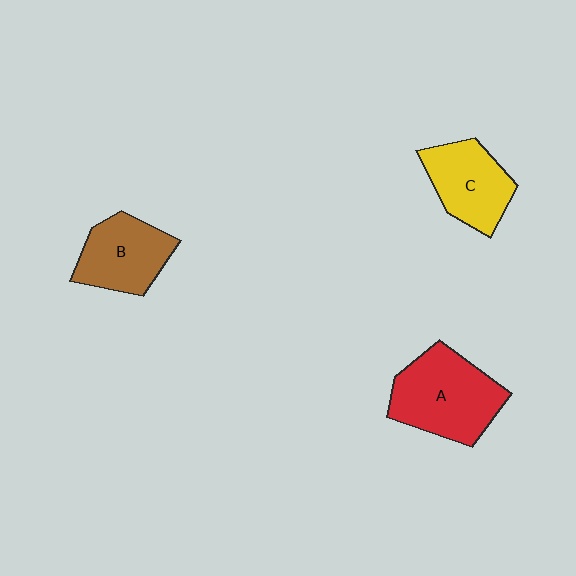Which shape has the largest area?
Shape A (red).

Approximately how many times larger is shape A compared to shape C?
Approximately 1.4 times.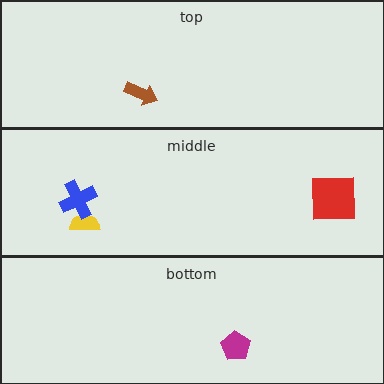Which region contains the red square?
The middle region.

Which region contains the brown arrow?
The top region.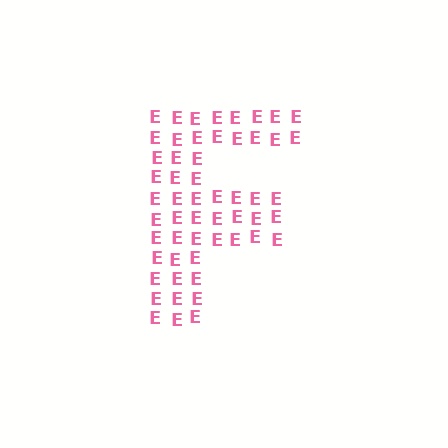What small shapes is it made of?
It is made of small letter E's.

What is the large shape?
The large shape is the letter F.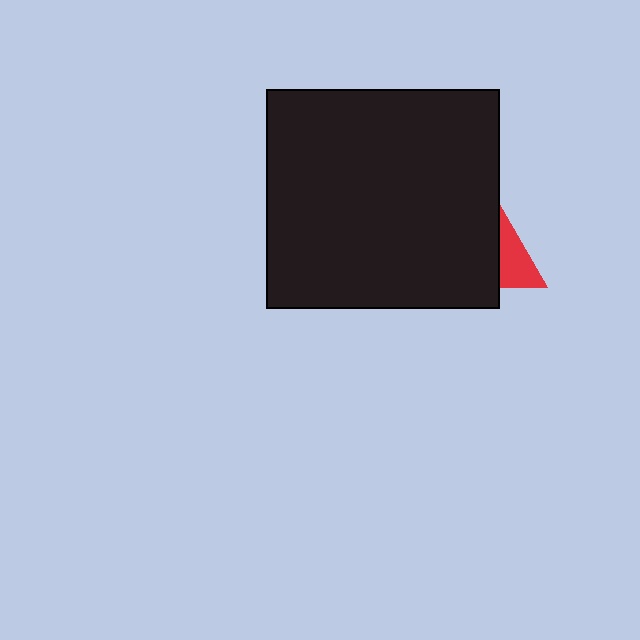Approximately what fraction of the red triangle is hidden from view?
Roughly 68% of the red triangle is hidden behind the black rectangle.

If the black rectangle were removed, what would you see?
You would see the complete red triangle.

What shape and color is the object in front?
The object in front is a black rectangle.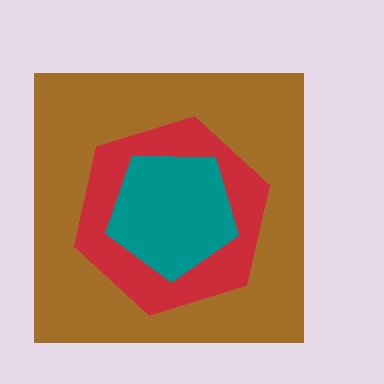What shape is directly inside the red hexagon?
The teal pentagon.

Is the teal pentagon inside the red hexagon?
Yes.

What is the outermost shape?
The brown square.